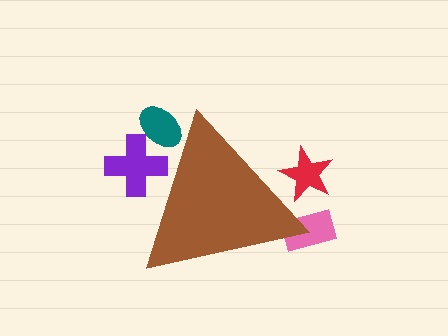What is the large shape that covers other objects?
A brown triangle.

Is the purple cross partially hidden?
Yes, the purple cross is partially hidden behind the brown triangle.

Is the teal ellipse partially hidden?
Yes, the teal ellipse is partially hidden behind the brown triangle.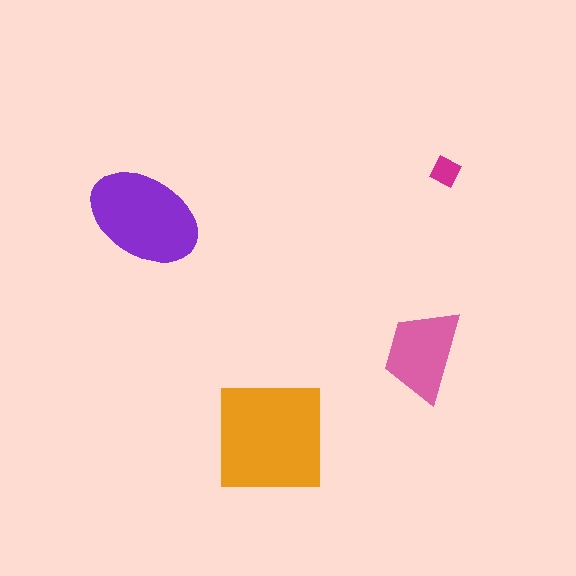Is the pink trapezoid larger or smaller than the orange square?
Smaller.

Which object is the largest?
The orange square.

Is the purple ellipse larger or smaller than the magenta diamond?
Larger.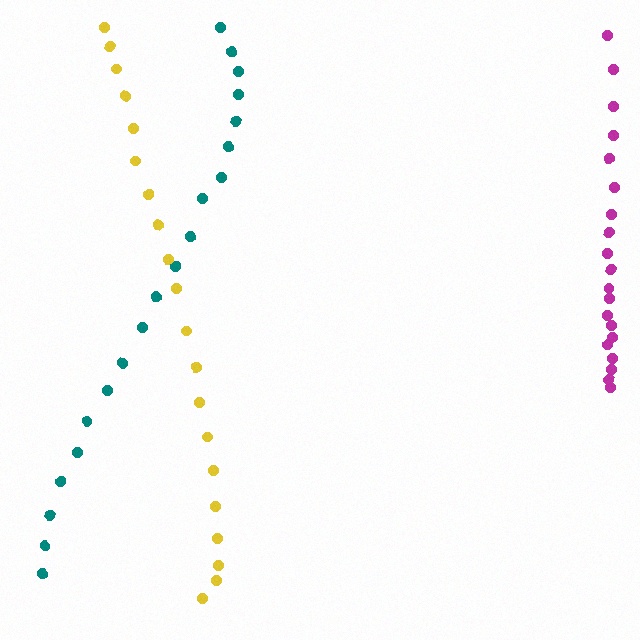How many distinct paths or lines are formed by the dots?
There are 3 distinct paths.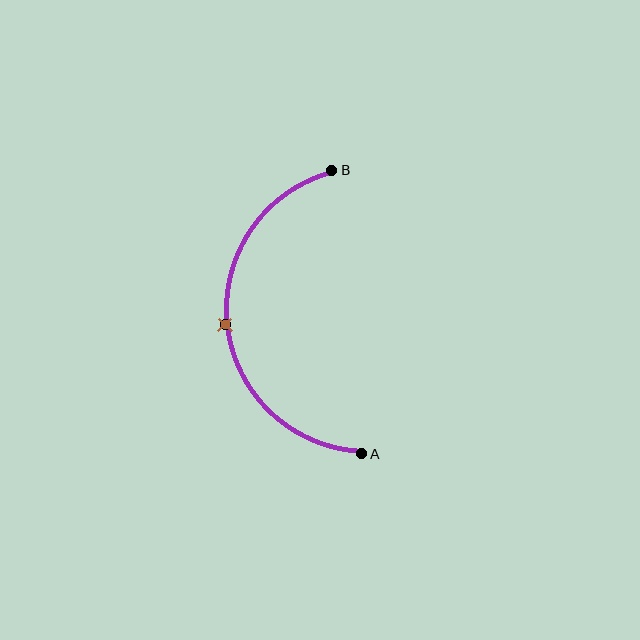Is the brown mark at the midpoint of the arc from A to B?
Yes. The brown mark lies on the arc at equal arc-length from both A and B — it is the arc midpoint.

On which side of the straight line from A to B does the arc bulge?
The arc bulges to the left of the straight line connecting A and B.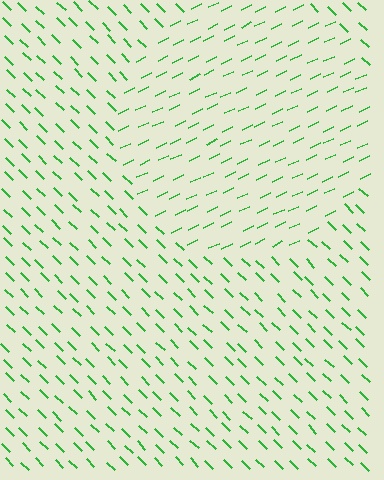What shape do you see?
I see a circle.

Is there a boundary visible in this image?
Yes, there is a texture boundary formed by a change in line orientation.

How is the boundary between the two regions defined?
The boundary is defined purely by a change in line orientation (approximately 70 degrees difference). All lines are the same color and thickness.